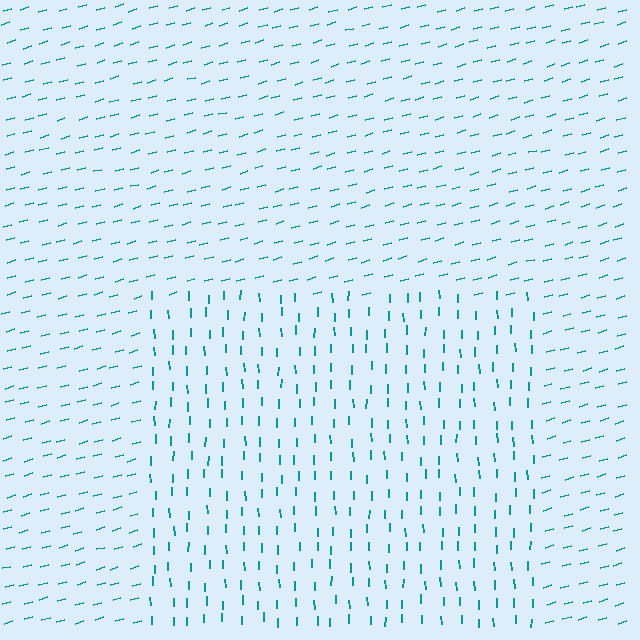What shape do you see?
I see a rectangle.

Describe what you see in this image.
The image is filled with small teal line segments. A rectangle region in the image has lines oriented differently from the surrounding lines, creating a visible texture boundary.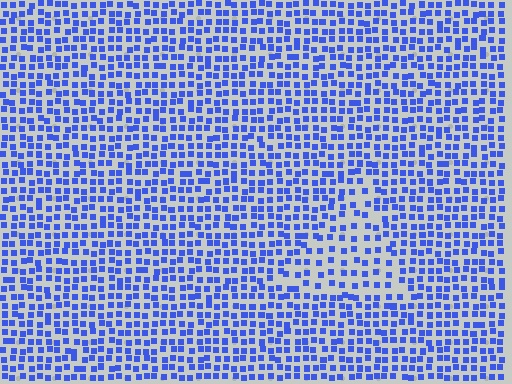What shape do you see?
I see a triangle.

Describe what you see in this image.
The image contains small blue elements arranged at two different densities. A triangle-shaped region is visible where the elements are less densely packed than the surrounding area.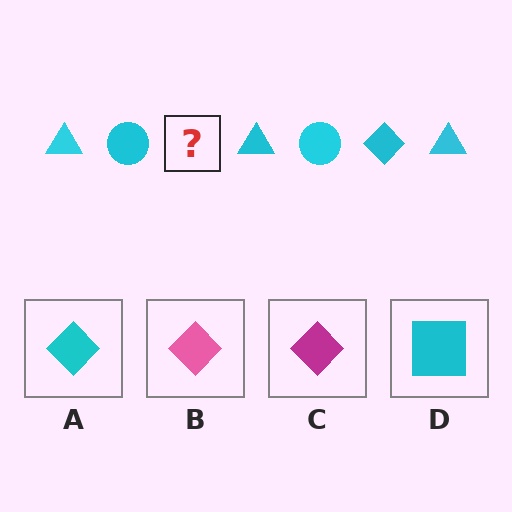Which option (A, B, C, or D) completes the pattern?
A.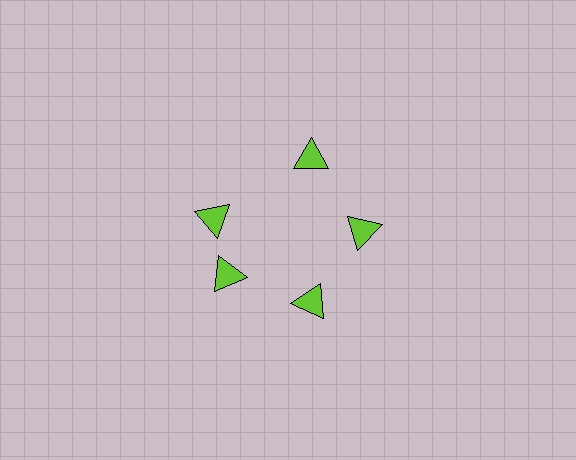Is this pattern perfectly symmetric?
No. The 5 lime triangles are arranged in a ring, but one element near the 10 o'clock position is rotated out of alignment along the ring, breaking the 5-fold rotational symmetry.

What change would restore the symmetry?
The symmetry would be restored by rotating it back into even spacing with its neighbors so that all 5 triangles sit at equal angles and equal distance from the center.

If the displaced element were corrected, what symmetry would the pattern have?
It would have 5-fold rotational symmetry — the pattern would map onto itself every 72 degrees.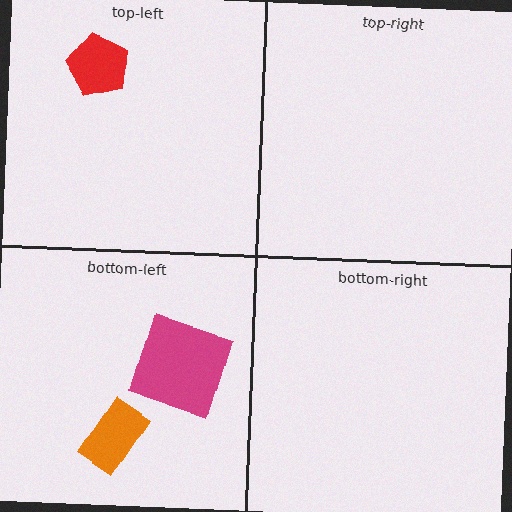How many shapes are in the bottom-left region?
2.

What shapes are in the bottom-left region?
The orange rectangle, the magenta square.